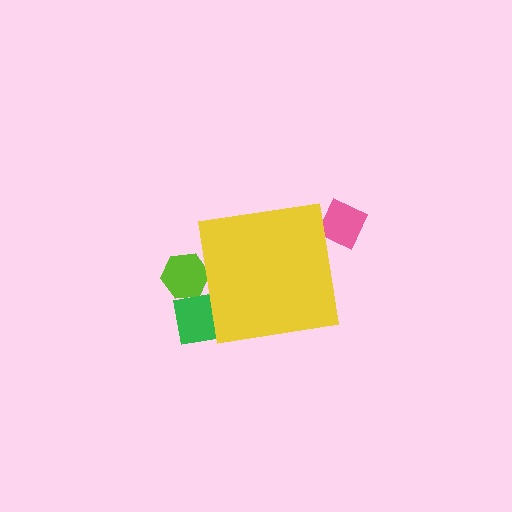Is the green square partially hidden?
Yes, the green square is partially hidden behind the yellow square.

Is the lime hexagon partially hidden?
Yes, the lime hexagon is partially hidden behind the yellow square.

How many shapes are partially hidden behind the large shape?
3 shapes are partially hidden.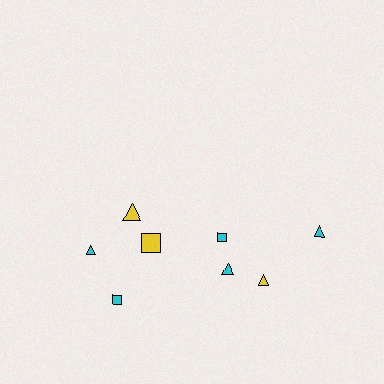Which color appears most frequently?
Cyan, with 5 objects.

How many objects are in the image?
There are 8 objects.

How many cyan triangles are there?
There are 3 cyan triangles.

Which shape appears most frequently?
Triangle, with 5 objects.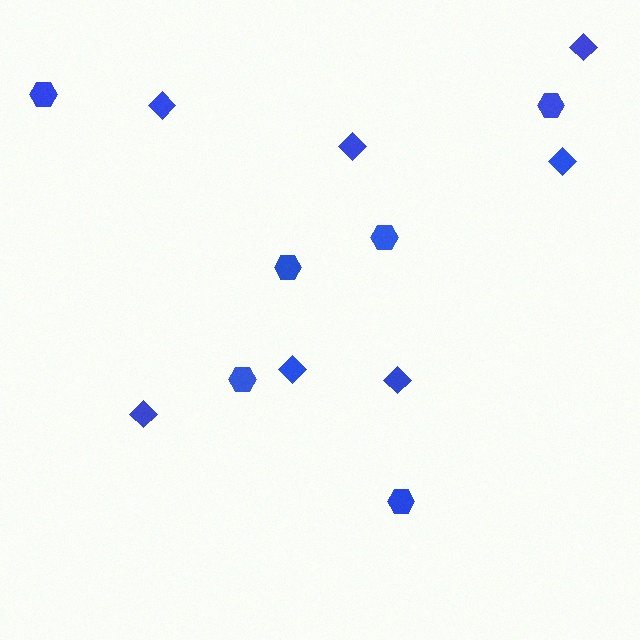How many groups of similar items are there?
There are 2 groups: one group of hexagons (6) and one group of diamonds (7).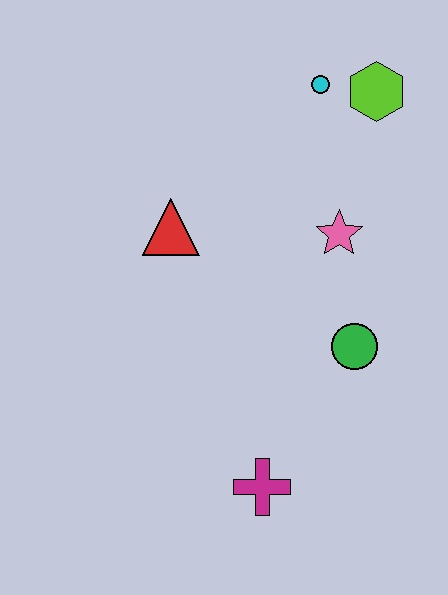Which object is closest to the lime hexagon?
The cyan circle is closest to the lime hexagon.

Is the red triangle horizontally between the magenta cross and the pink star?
No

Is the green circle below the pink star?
Yes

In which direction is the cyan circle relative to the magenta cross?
The cyan circle is above the magenta cross.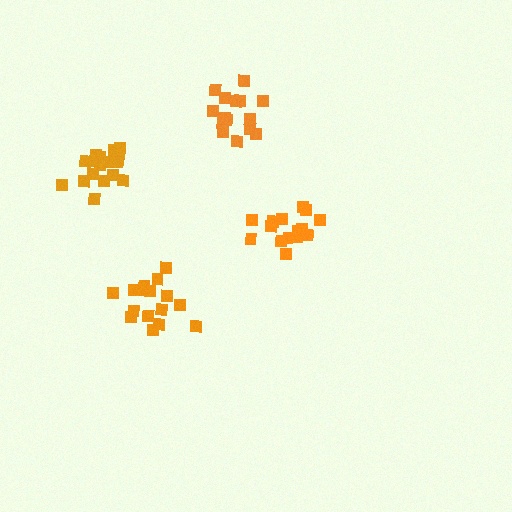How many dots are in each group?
Group 1: 15 dots, Group 2: 16 dots, Group 3: 19 dots, Group 4: 17 dots (67 total).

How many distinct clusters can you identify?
There are 4 distinct clusters.